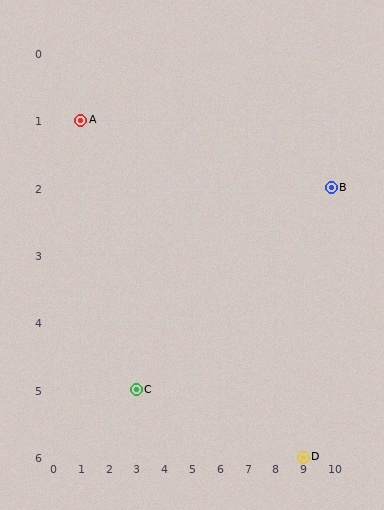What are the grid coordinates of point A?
Point A is at grid coordinates (1, 1).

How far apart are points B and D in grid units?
Points B and D are 1 column and 4 rows apart (about 4.1 grid units diagonally).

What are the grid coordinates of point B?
Point B is at grid coordinates (10, 2).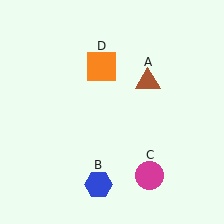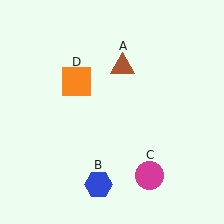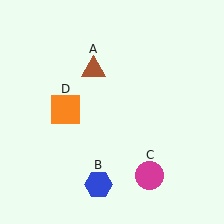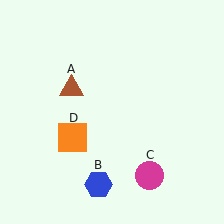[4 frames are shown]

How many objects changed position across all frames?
2 objects changed position: brown triangle (object A), orange square (object D).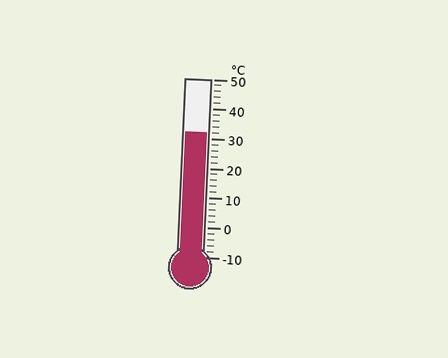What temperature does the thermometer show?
The thermometer shows approximately 32°C.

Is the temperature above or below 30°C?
The temperature is above 30°C.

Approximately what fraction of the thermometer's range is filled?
The thermometer is filled to approximately 70% of its range.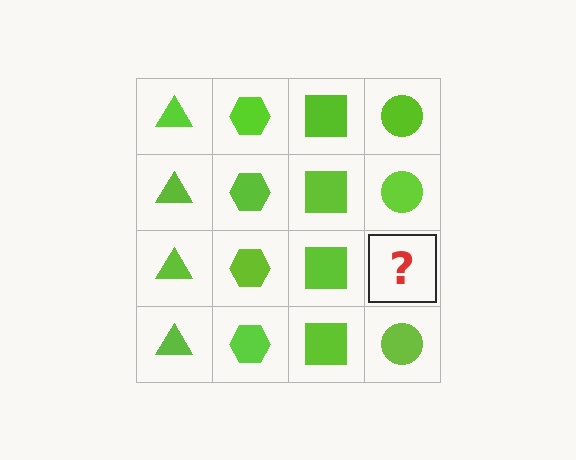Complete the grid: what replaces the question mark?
The question mark should be replaced with a lime circle.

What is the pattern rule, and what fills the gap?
The rule is that each column has a consistent shape. The gap should be filled with a lime circle.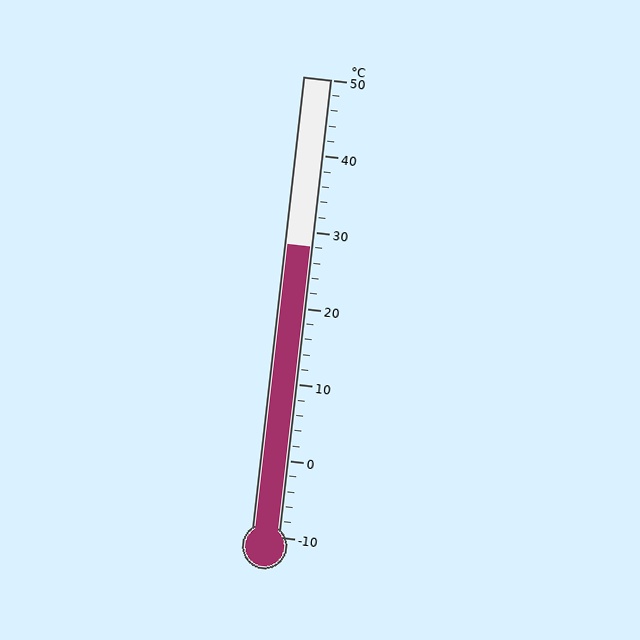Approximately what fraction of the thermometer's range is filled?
The thermometer is filled to approximately 65% of its range.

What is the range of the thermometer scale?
The thermometer scale ranges from -10°C to 50°C.